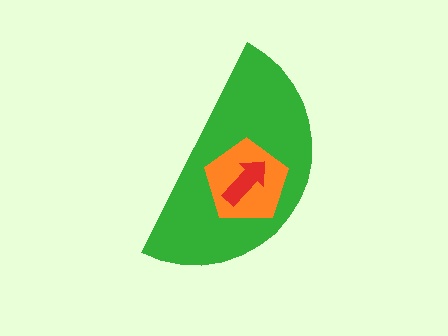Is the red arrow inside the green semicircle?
Yes.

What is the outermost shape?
The green semicircle.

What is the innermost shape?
The red arrow.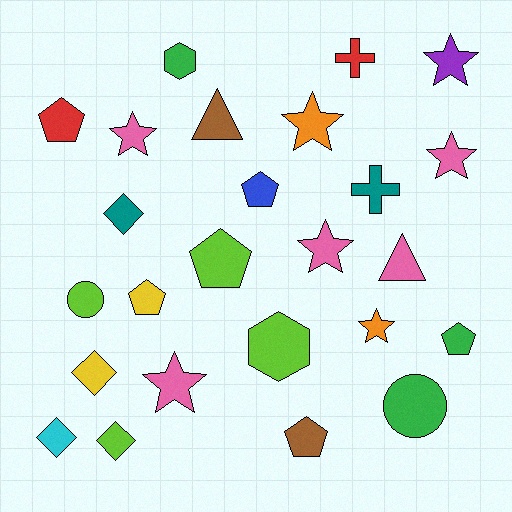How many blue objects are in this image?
There is 1 blue object.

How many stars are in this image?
There are 7 stars.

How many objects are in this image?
There are 25 objects.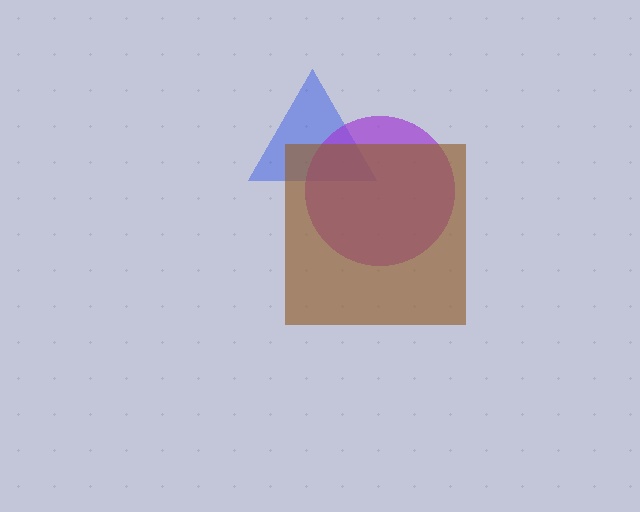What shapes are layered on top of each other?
The layered shapes are: a blue triangle, a purple circle, a brown square.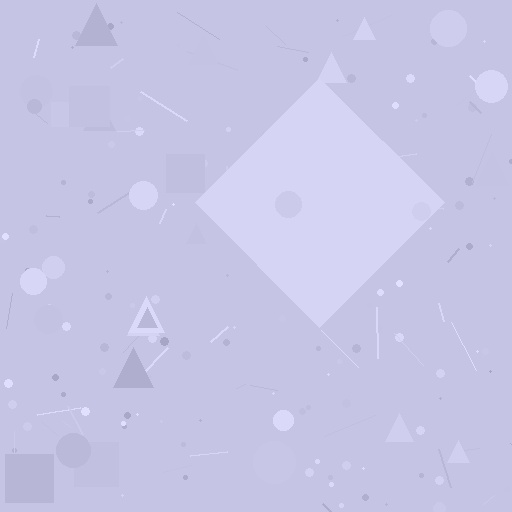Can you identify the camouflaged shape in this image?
The camouflaged shape is a diamond.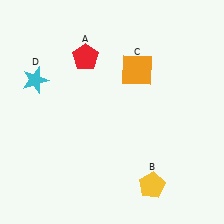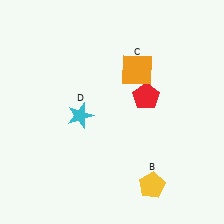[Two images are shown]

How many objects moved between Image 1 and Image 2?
2 objects moved between the two images.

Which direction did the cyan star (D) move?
The cyan star (D) moved right.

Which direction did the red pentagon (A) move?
The red pentagon (A) moved right.